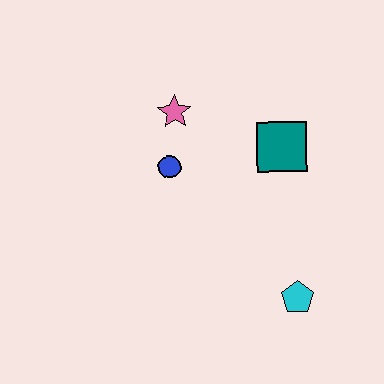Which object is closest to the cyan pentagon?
The teal square is closest to the cyan pentagon.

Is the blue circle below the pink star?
Yes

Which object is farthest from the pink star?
The cyan pentagon is farthest from the pink star.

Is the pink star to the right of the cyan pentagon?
No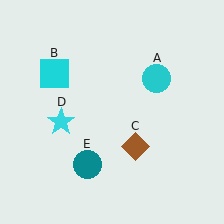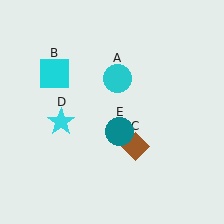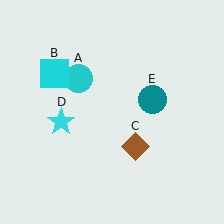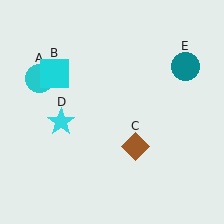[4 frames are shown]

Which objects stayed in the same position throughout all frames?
Cyan square (object B) and brown diamond (object C) and cyan star (object D) remained stationary.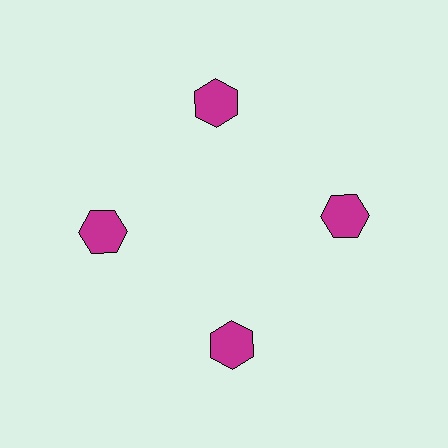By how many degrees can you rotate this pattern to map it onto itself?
The pattern maps onto itself every 90 degrees of rotation.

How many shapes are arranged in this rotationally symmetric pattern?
There are 4 shapes, arranged in 4 groups of 1.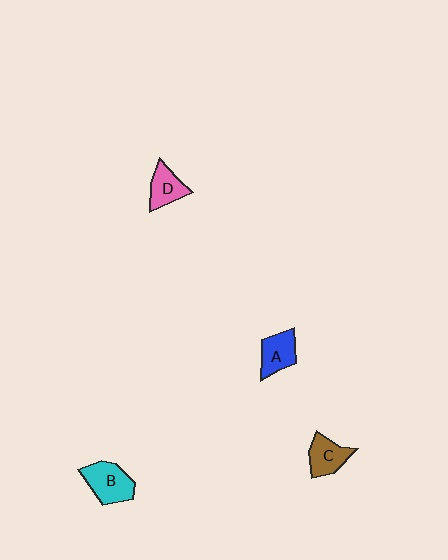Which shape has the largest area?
Shape B (cyan).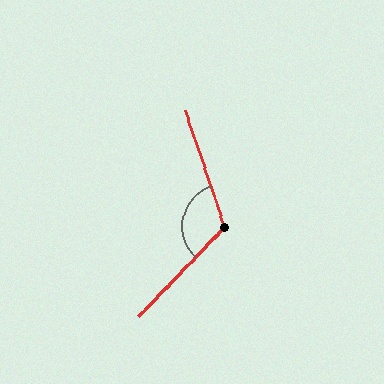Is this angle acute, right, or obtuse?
It is obtuse.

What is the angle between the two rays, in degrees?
Approximately 118 degrees.